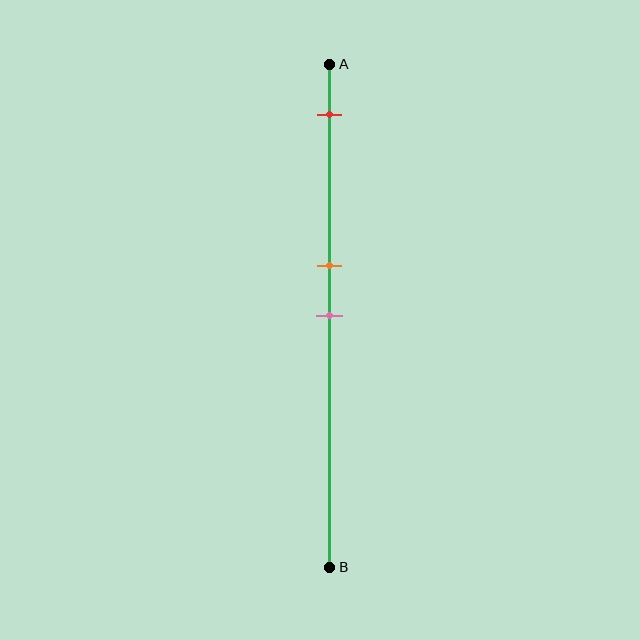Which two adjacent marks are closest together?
The orange and pink marks are the closest adjacent pair.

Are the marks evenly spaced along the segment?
No, the marks are not evenly spaced.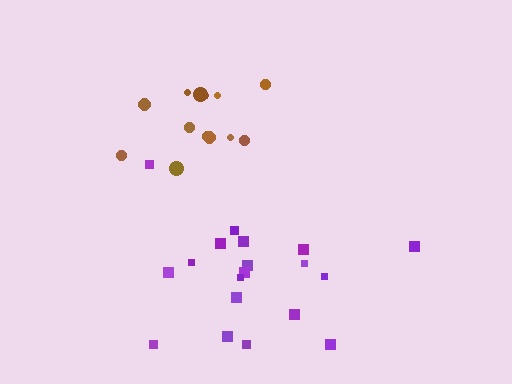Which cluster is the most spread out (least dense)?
Purple.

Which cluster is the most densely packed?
Brown.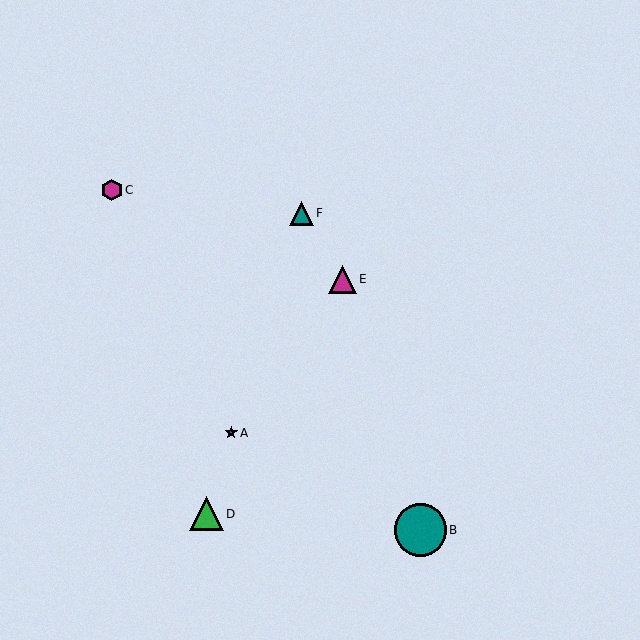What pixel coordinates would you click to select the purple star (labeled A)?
Click at (231, 433) to select the purple star A.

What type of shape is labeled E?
Shape E is a magenta triangle.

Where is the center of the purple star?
The center of the purple star is at (231, 433).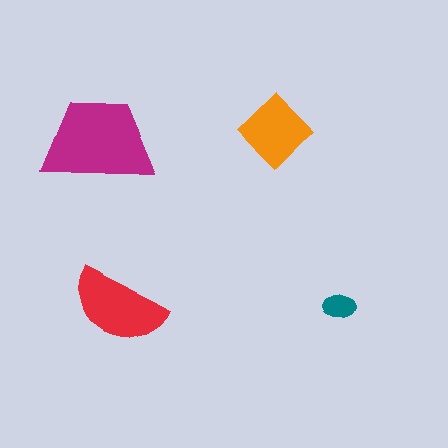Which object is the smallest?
The teal ellipse.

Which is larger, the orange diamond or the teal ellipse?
The orange diamond.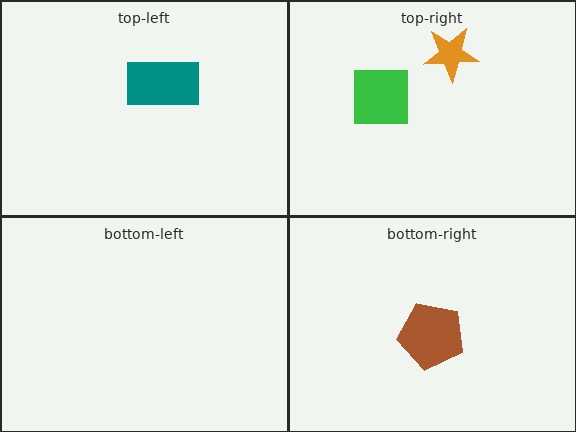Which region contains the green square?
The top-right region.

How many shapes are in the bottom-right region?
1.